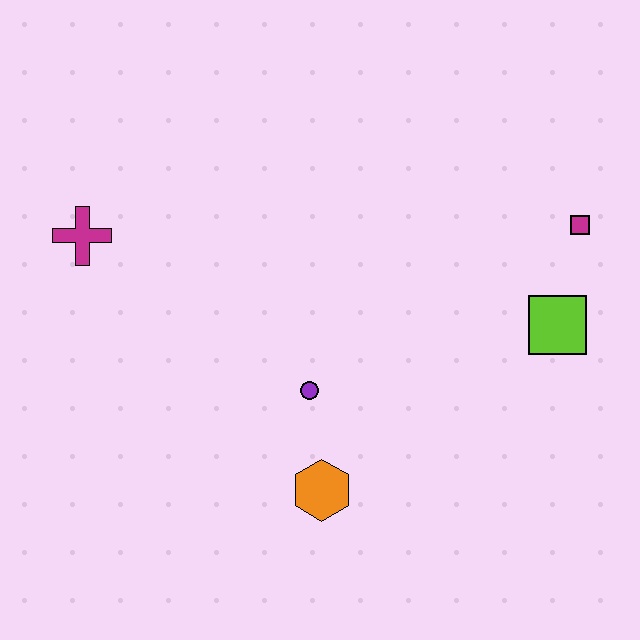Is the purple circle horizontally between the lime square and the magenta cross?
Yes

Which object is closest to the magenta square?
The lime square is closest to the magenta square.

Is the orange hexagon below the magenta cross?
Yes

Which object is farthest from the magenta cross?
The magenta square is farthest from the magenta cross.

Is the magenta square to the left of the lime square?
No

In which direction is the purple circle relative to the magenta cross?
The purple circle is to the right of the magenta cross.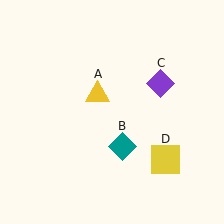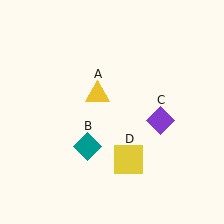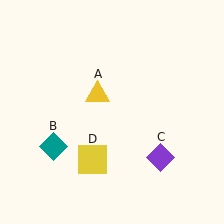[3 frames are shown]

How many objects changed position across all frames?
3 objects changed position: teal diamond (object B), purple diamond (object C), yellow square (object D).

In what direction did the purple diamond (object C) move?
The purple diamond (object C) moved down.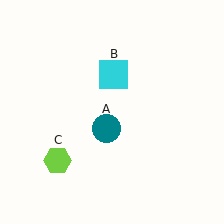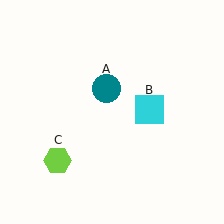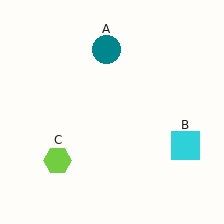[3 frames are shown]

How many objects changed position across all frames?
2 objects changed position: teal circle (object A), cyan square (object B).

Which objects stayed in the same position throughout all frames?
Lime hexagon (object C) remained stationary.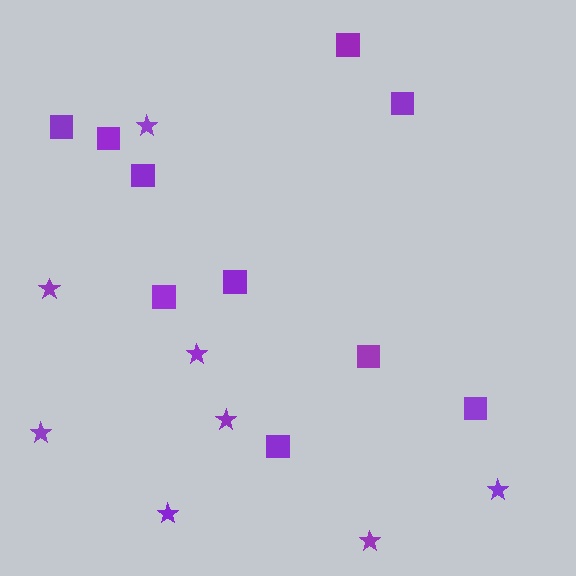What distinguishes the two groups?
There are 2 groups: one group of stars (8) and one group of squares (10).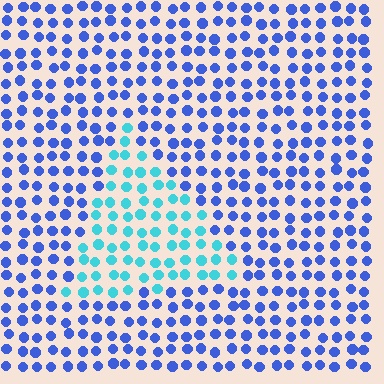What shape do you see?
I see a triangle.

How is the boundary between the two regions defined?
The boundary is defined purely by a slight shift in hue (about 45 degrees). Spacing, size, and orientation are identical on both sides.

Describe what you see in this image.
The image is filled with small blue elements in a uniform arrangement. A triangle-shaped region is visible where the elements are tinted to a slightly different hue, forming a subtle color boundary.